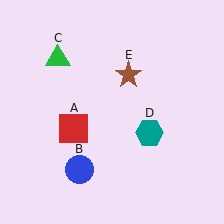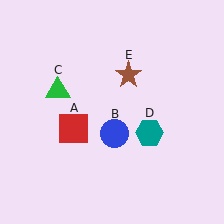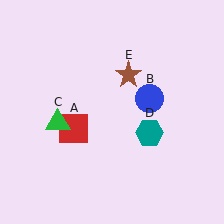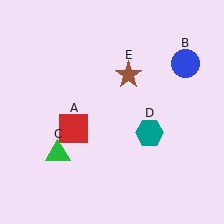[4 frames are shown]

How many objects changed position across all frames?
2 objects changed position: blue circle (object B), green triangle (object C).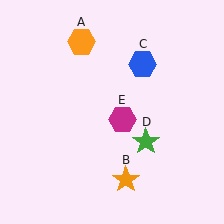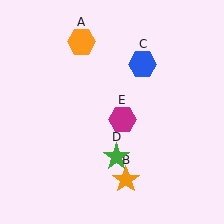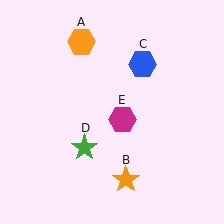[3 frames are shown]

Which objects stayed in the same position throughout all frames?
Orange hexagon (object A) and orange star (object B) and blue hexagon (object C) and magenta hexagon (object E) remained stationary.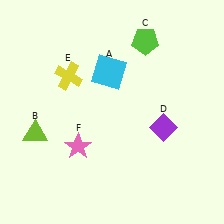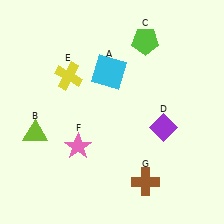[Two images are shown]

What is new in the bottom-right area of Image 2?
A brown cross (G) was added in the bottom-right area of Image 2.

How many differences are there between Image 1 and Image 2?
There is 1 difference between the two images.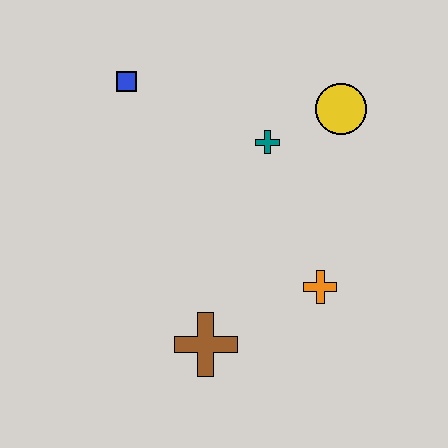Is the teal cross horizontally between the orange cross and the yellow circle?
No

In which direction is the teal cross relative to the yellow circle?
The teal cross is to the left of the yellow circle.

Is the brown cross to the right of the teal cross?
No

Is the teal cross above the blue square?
No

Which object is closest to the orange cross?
The brown cross is closest to the orange cross.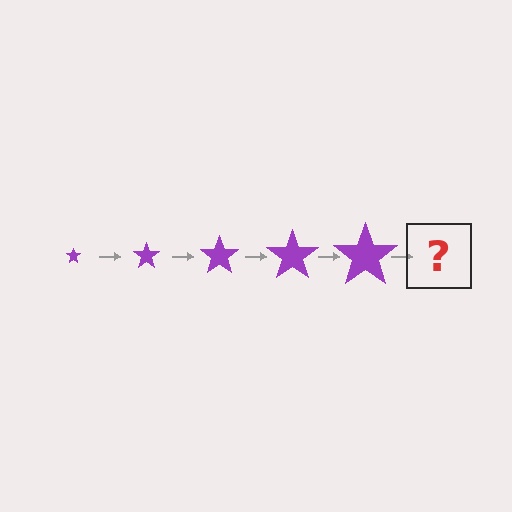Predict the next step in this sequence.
The next step is a purple star, larger than the previous one.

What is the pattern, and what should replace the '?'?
The pattern is that the star gets progressively larger each step. The '?' should be a purple star, larger than the previous one.